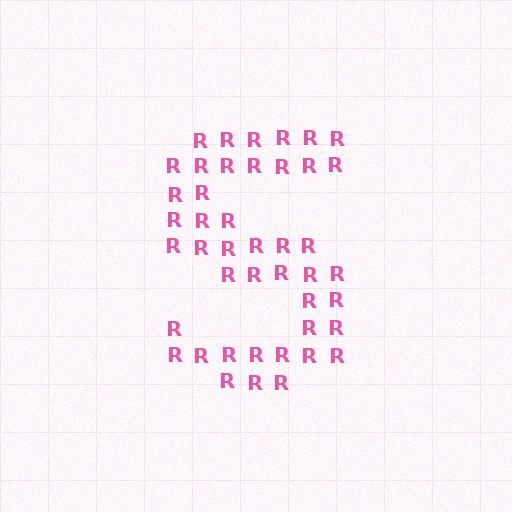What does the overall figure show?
The overall figure shows the letter S.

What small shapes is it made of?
It is made of small letter R's.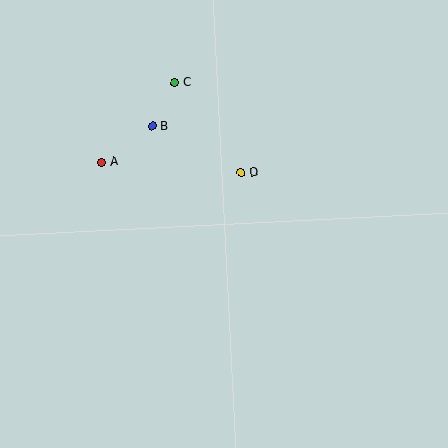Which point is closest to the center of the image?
Point D at (241, 173) is closest to the center.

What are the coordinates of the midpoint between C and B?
The midpoint between C and B is at (164, 105).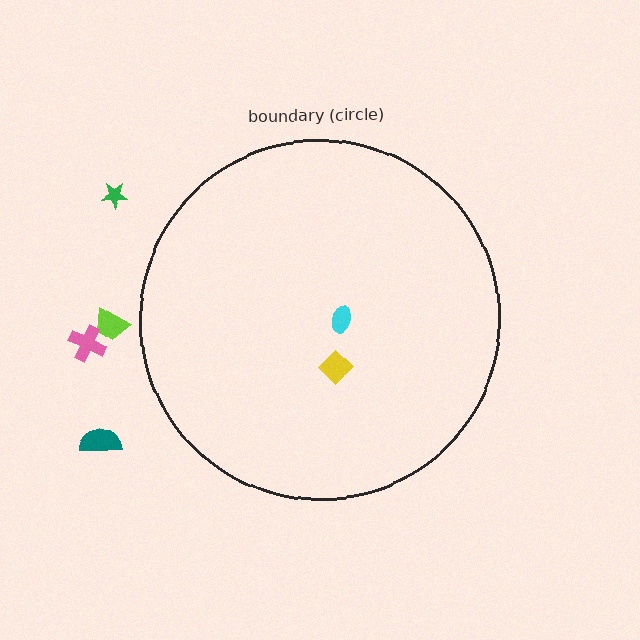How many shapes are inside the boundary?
2 inside, 4 outside.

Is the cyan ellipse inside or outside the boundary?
Inside.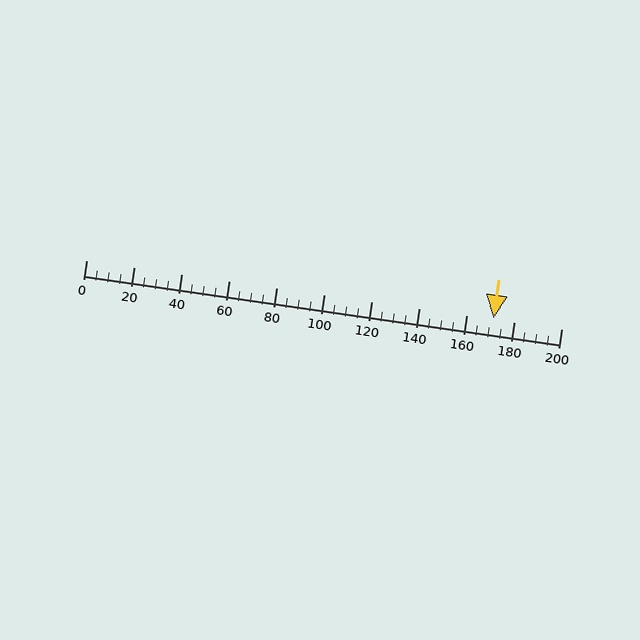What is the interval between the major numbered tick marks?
The major tick marks are spaced 20 units apart.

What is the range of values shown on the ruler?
The ruler shows values from 0 to 200.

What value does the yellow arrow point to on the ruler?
The yellow arrow points to approximately 172.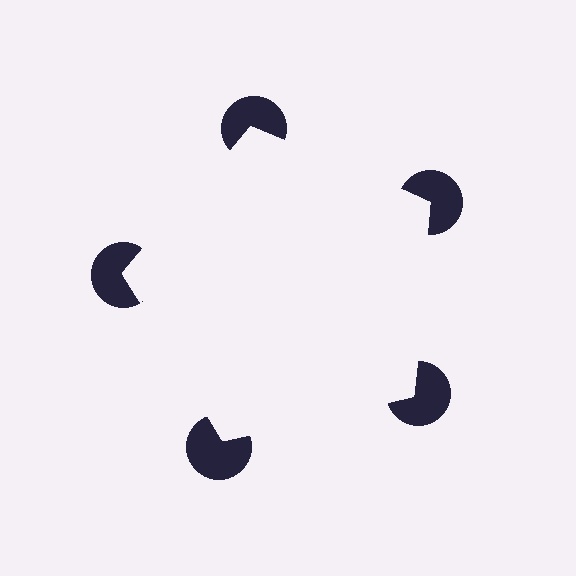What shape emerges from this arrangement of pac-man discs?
An illusory pentagon — its edges are inferred from the aligned wedge cuts in the pac-man discs, not physically drawn.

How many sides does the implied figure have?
5 sides.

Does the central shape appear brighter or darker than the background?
It typically appears slightly brighter than the background, even though no actual brightness change is drawn.